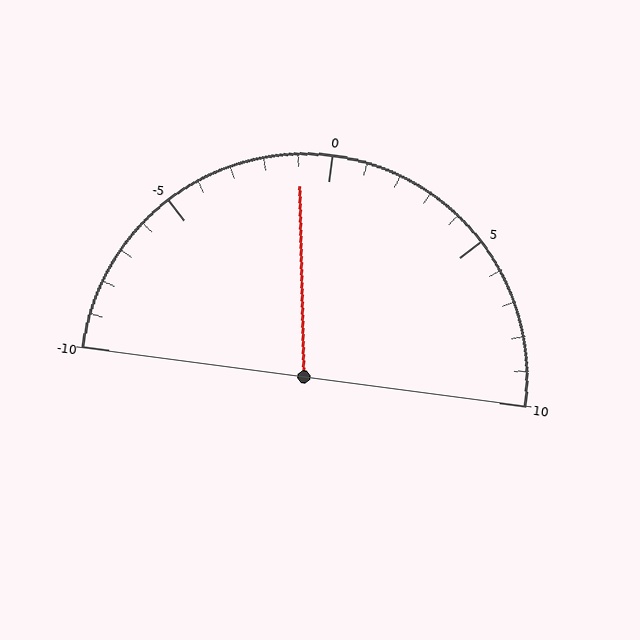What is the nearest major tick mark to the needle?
The nearest major tick mark is 0.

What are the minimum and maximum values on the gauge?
The gauge ranges from -10 to 10.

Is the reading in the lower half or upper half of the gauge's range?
The reading is in the lower half of the range (-10 to 10).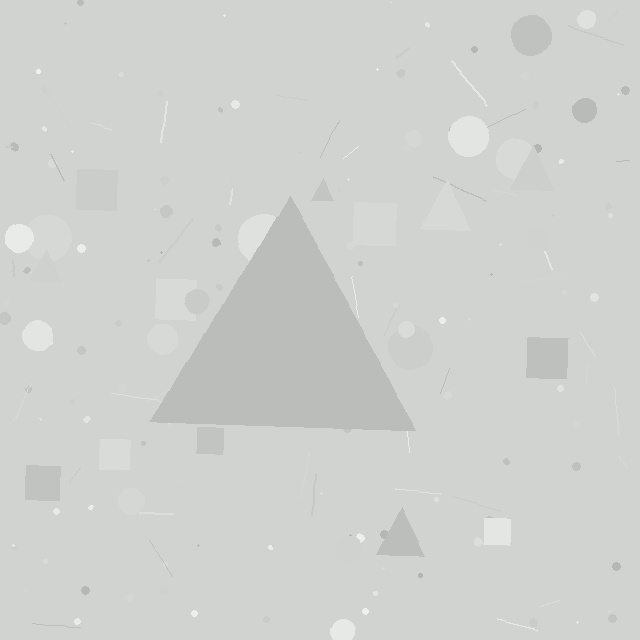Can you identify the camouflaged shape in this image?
The camouflaged shape is a triangle.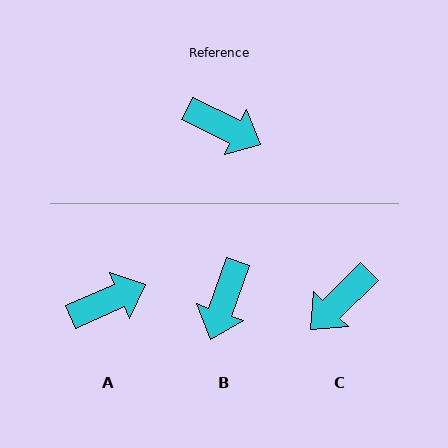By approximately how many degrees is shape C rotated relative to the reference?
Approximately 109 degrees clockwise.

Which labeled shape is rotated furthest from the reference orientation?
C, about 109 degrees away.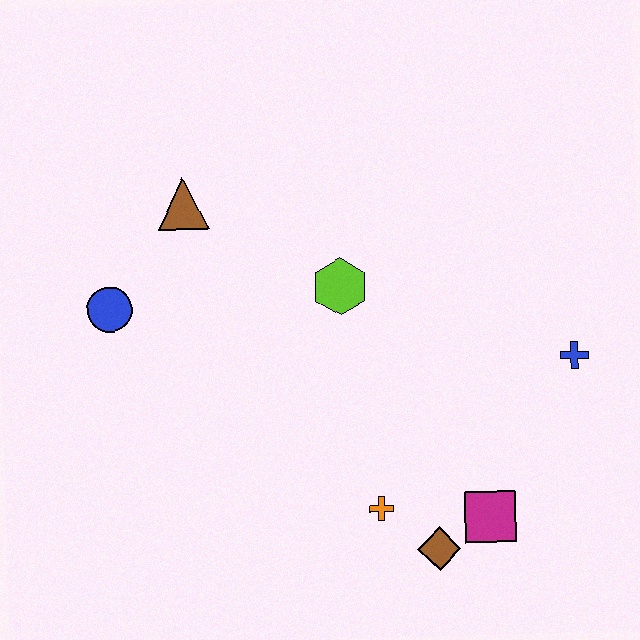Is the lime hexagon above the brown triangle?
No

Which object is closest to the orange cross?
The brown diamond is closest to the orange cross.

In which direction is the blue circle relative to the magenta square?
The blue circle is to the left of the magenta square.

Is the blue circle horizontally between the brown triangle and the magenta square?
No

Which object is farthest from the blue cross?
The blue circle is farthest from the blue cross.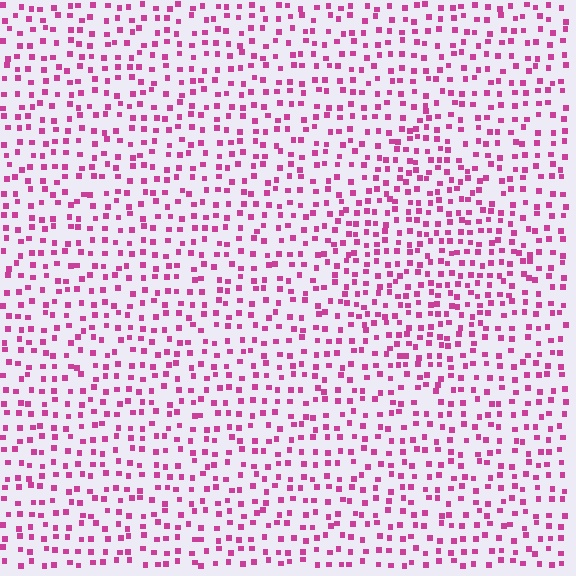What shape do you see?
I see a diamond.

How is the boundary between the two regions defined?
The boundary is defined by a change in element density (approximately 1.4x ratio). All elements are the same color, size, and shape.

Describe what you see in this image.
The image contains small magenta elements arranged at two different densities. A diamond-shaped region is visible where the elements are more densely packed than the surrounding area.